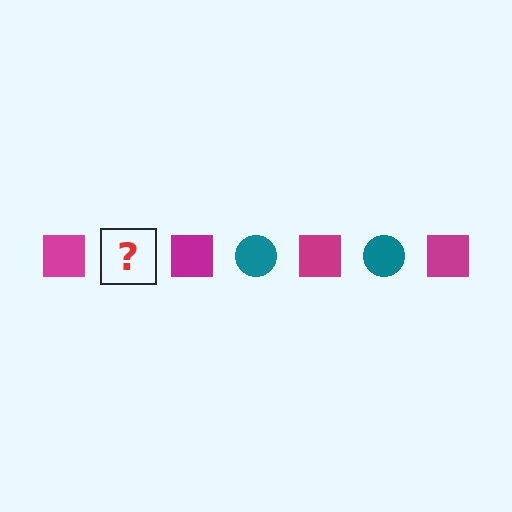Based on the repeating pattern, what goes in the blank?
The blank should be a teal circle.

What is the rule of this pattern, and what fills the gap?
The rule is that the pattern alternates between magenta square and teal circle. The gap should be filled with a teal circle.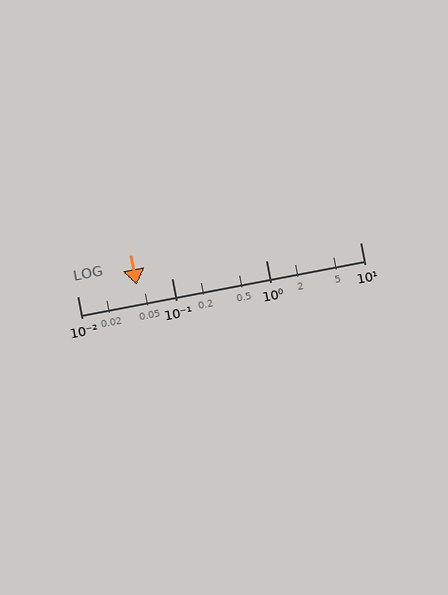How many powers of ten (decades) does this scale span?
The scale spans 3 decades, from 0.01 to 10.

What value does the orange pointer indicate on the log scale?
The pointer indicates approximately 0.043.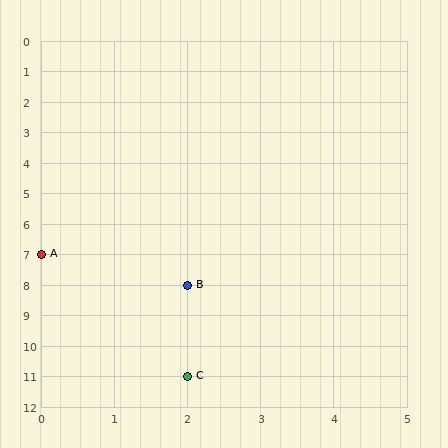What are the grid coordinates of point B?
Point B is at grid coordinates (2, 8).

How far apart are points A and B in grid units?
Points A and B are 2 columns and 1 row apart (about 2.2 grid units diagonally).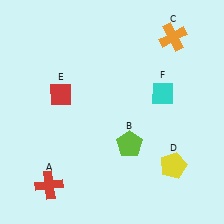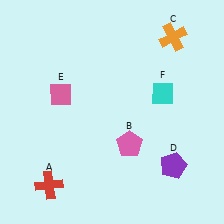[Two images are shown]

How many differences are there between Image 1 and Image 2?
There are 3 differences between the two images.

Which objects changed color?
B changed from lime to pink. D changed from yellow to purple. E changed from red to pink.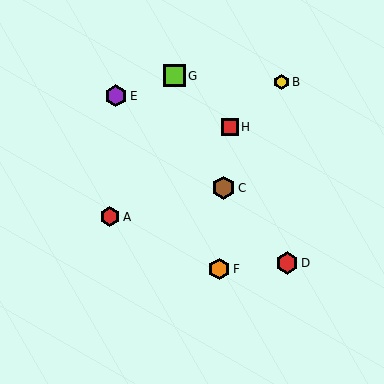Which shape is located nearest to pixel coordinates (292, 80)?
The yellow hexagon (labeled B) at (281, 82) is nearest to that location.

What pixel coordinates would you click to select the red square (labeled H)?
Click at (230, 127) to select the red square H.